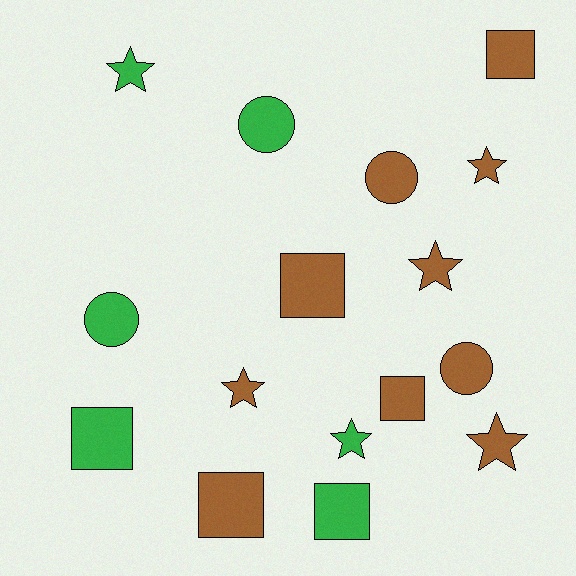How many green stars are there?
There are 2 green stars.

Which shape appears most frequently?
Star, with 6 objects.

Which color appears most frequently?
Brown, with 10 objects.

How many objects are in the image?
There are 16 objects.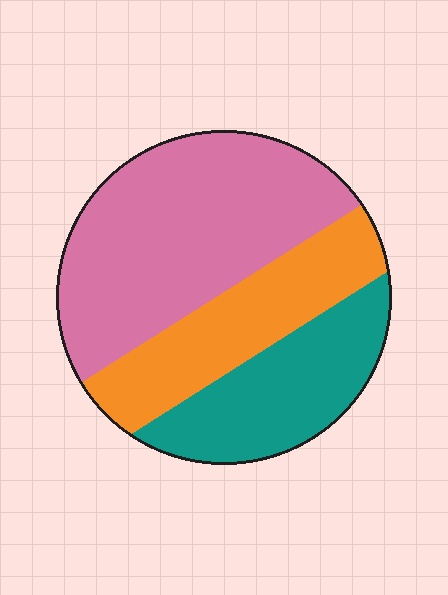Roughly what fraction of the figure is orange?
Orange covers roughly 25% of the figure.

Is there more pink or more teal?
Pink.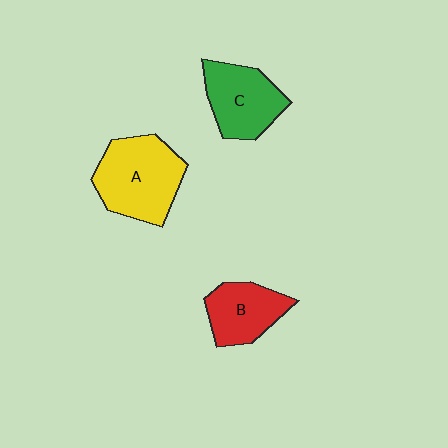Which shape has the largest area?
Shape A (yellow).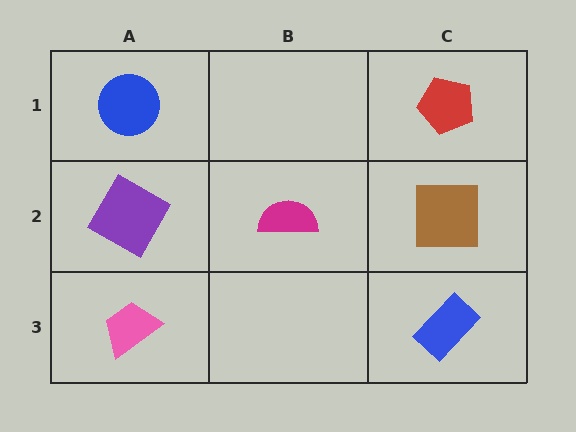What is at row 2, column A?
A purple diamond.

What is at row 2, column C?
A brown square.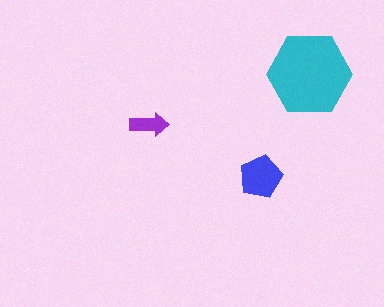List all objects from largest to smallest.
The cyan hexagon, the blue pentagon, the purple arrow.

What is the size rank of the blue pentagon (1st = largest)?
2nd.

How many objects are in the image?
There are 3 objects in the image.